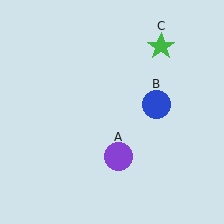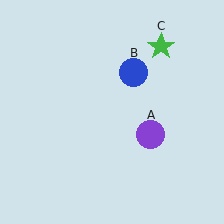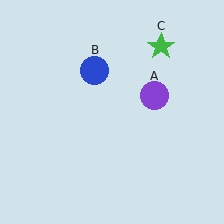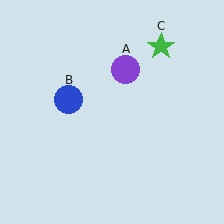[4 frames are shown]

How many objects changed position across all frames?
2 objects changed position: purple circle (object A), blue circle (object B).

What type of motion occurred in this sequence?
The purple circle (object A), blue circle (object B) rotated counterclockwise around the center of the scene.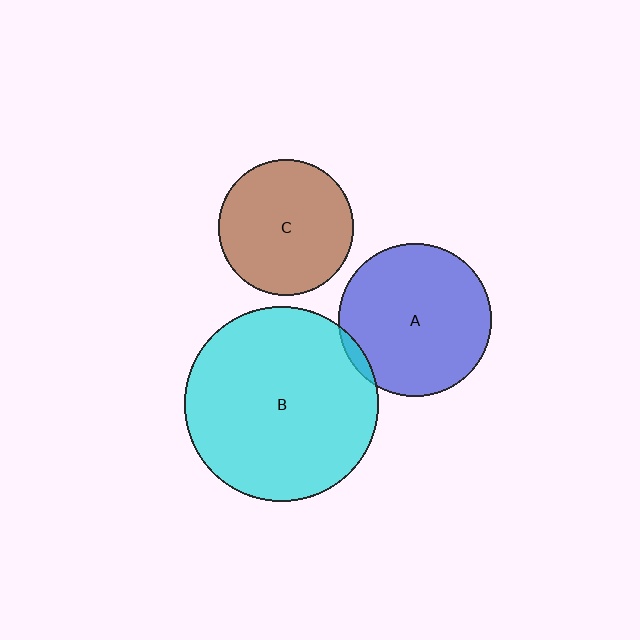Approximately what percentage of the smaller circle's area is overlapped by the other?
Approximately 5%.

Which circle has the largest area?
Circle B (cyan).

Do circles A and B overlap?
Yes.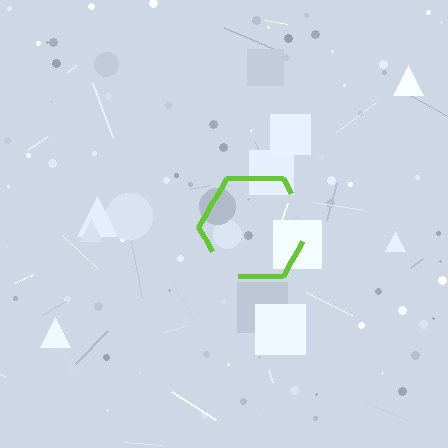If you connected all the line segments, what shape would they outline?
They would outline a hexagon.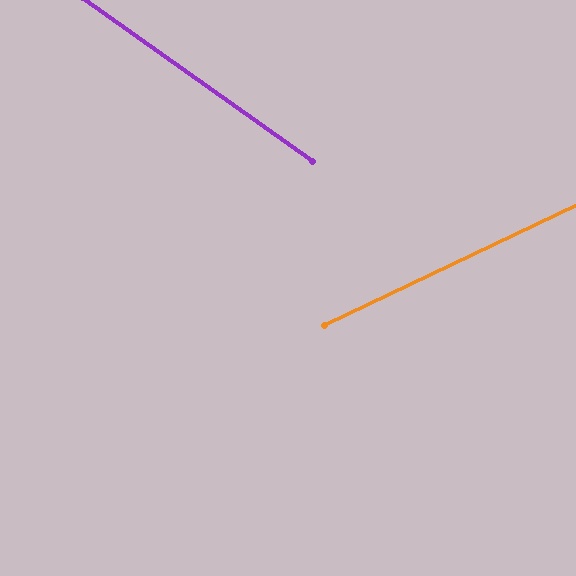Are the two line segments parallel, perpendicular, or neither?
Neither parallel nor perpendicular — they differ by about 61°.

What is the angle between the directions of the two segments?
Approximately 61 degrees.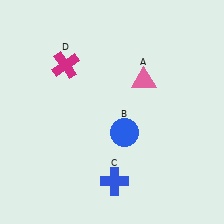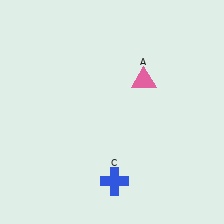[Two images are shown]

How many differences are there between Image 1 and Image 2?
There are 2 differences between the two images.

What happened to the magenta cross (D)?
The magenta cross (D) was removed in Image 2. It was in the top-left area of Image 1.